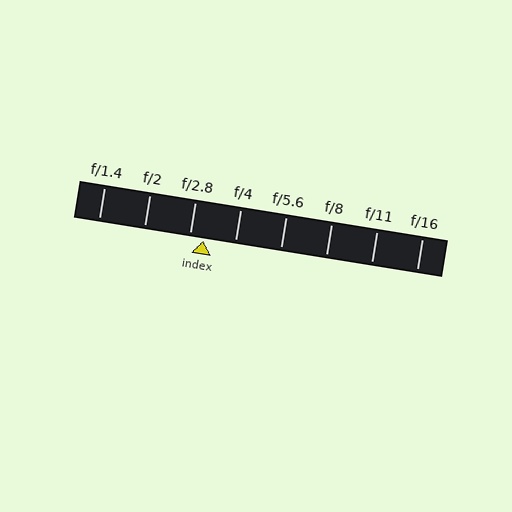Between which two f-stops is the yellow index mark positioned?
The index mark is between f/2.8 and f/4.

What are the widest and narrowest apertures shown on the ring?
The widest aperture shown is f/1.4 and the narrowest is f/16.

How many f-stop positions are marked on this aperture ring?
There are 8 f-stop positions marked.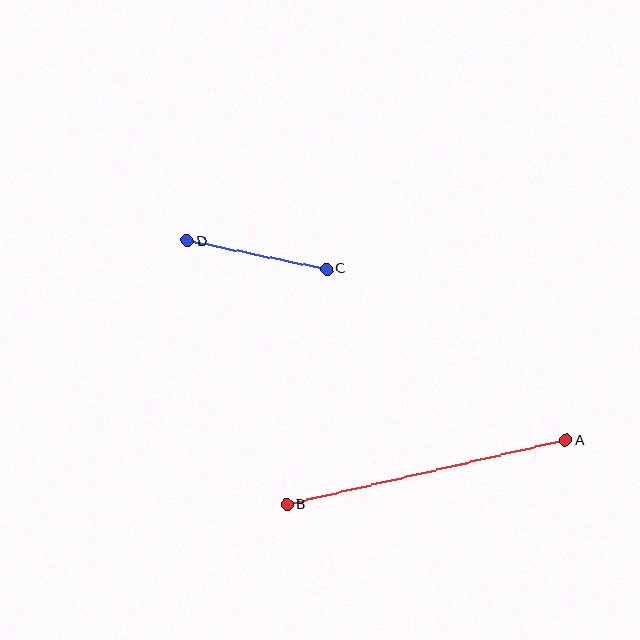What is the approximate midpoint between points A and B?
The midpoint is at approximately (426, 472) pixels.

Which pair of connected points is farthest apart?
Points A and B are farthest apart.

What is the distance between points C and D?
The distance is approximately 142 pixels.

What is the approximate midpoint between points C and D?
The midpoint is at approximately (257, 255) pixels.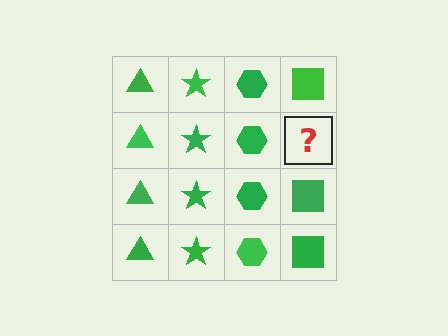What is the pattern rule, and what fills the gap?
The rule is that each column has a consistent shape. The gap should be filled with a green square.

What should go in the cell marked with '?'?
The missing cell should contain a green square.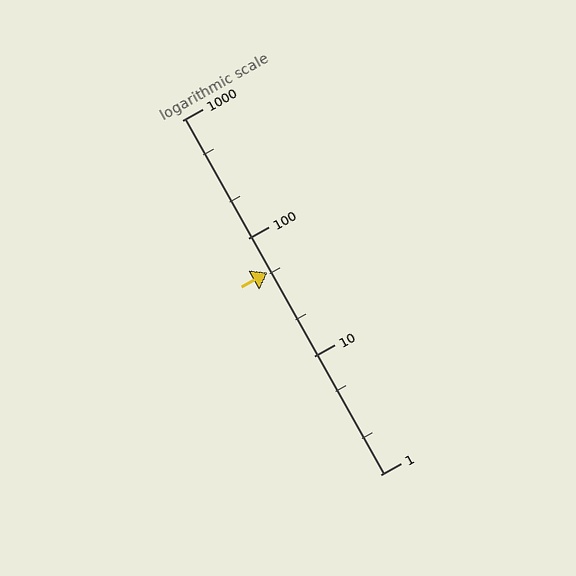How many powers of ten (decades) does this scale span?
The scale spans 3 decades, from 1 to 1000.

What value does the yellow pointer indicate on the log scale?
The pointer indicates approximately 51.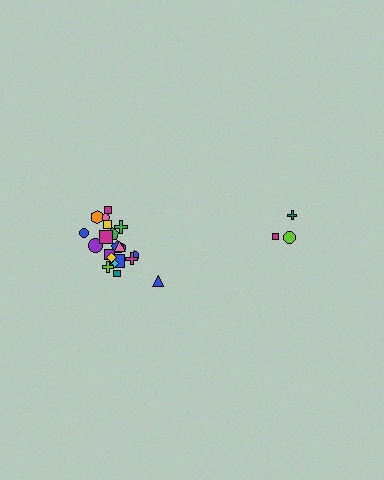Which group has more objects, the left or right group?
The left group.